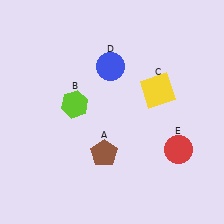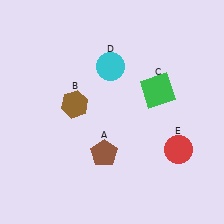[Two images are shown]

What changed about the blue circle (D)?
In Image 1, D is blue. In Image 2, it changed to cyan.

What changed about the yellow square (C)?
In Image 1, C is yellow. In Image 2, it changed to green.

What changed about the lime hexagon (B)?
In Image 1, B is lime. In Image 2, it changed to brown.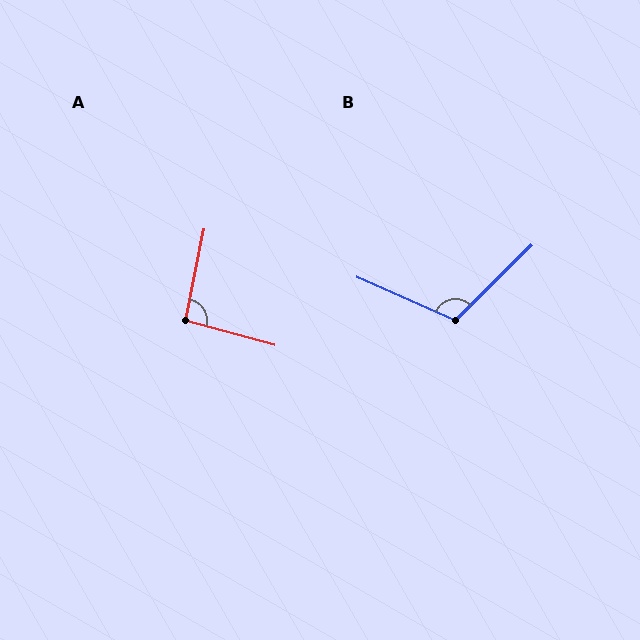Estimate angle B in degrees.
Approximately 111 degrees.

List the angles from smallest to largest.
A (94°), B (111°).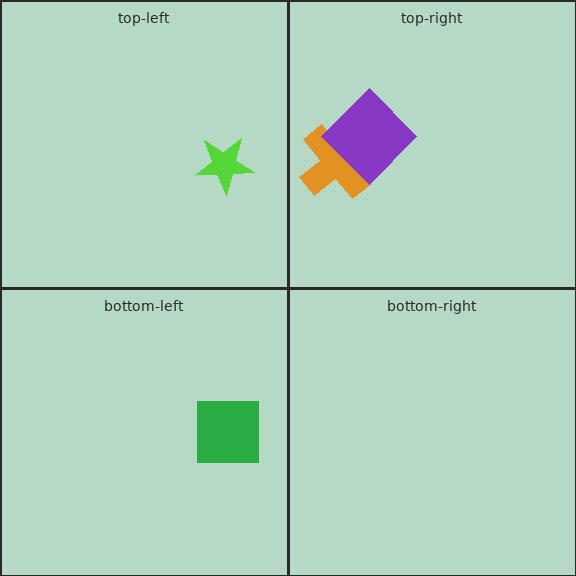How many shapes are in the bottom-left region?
1.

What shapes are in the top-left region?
The lime star.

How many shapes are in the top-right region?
2.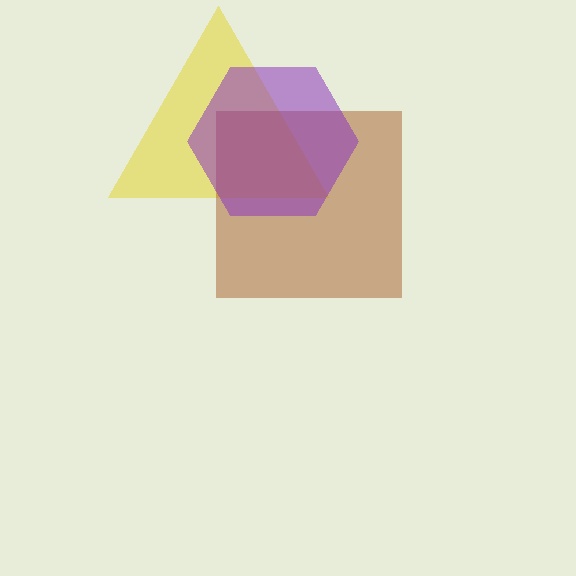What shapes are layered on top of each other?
The layered shapes are: a yellow triangle, a brown square, a purple hexagon.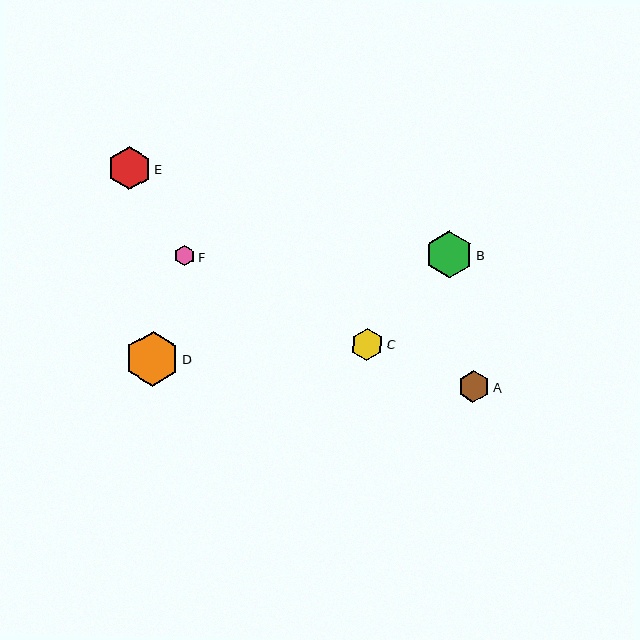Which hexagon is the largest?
Hexagon D is the largest with a size of approximately 54 pixels.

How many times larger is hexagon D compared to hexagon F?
Hexagon D is approximately 2.7 times the size of hexagon F.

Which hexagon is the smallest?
Hexagon F is the smallest with a size of approximately 20 pixels.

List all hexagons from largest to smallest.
From largest to smallest: D, B, E, C, A, F.